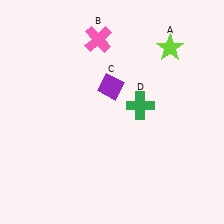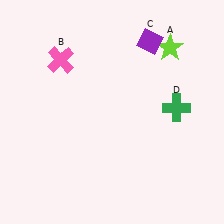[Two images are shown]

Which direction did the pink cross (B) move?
The pink cross (B) moved left.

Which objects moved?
The objects that moved are: the pink cross (B), the purple diamond (C), the green cross (D).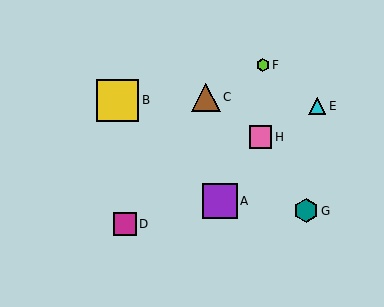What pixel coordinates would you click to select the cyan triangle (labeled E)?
Click at (317, 106) to select the cyan triangle E.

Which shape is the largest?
The yellow square (labeled B) is the largest.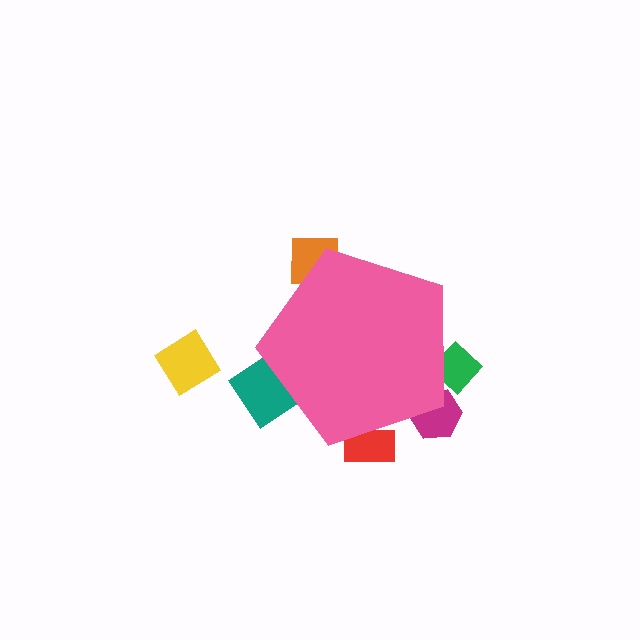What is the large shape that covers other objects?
A pink pentagon.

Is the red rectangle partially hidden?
Yes, the red rectangle is partially hidden behind the pink pentagon.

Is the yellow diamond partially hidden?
No, the yellow diamond is fully visible.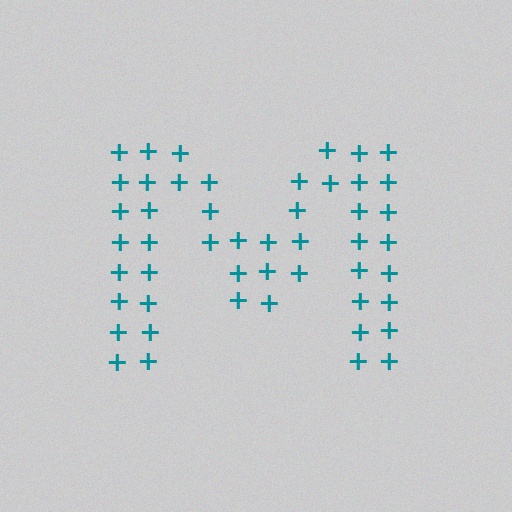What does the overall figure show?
The overall figure shows the letter M.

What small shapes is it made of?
It is made of small plus signs.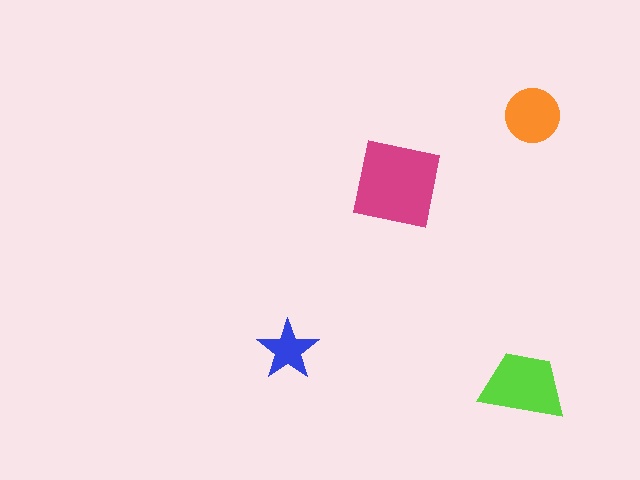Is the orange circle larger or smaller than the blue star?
Larger.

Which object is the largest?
The magenta square.